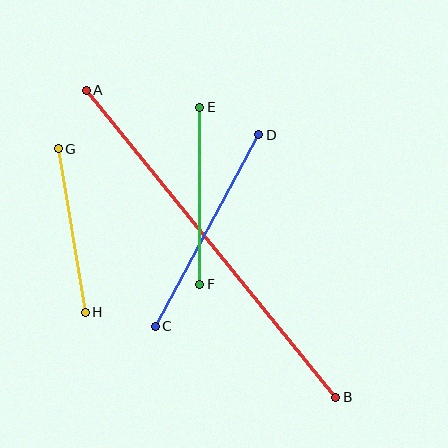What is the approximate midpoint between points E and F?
The midpoint is at approximately (200, 196) pixels.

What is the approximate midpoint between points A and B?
The midpoint is at approximately (211, 244) pixels.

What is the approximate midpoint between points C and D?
The midpoint is at approximately (207, 230) pixels.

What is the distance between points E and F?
The distance is approximately 177 pixels.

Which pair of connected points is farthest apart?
Points A and B are farthest apart.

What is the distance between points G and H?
The distance is approximately 166 pixels.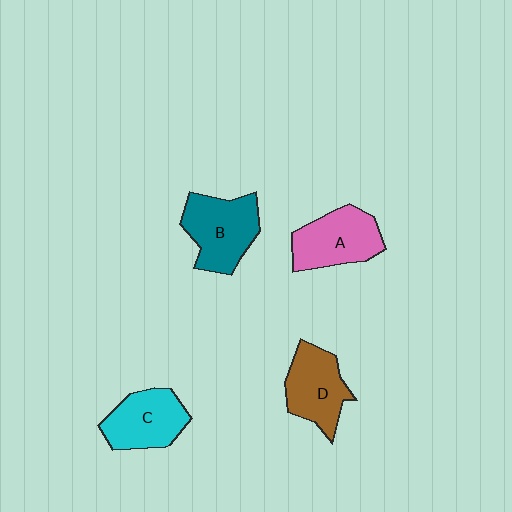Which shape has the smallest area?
Shape C (cyan).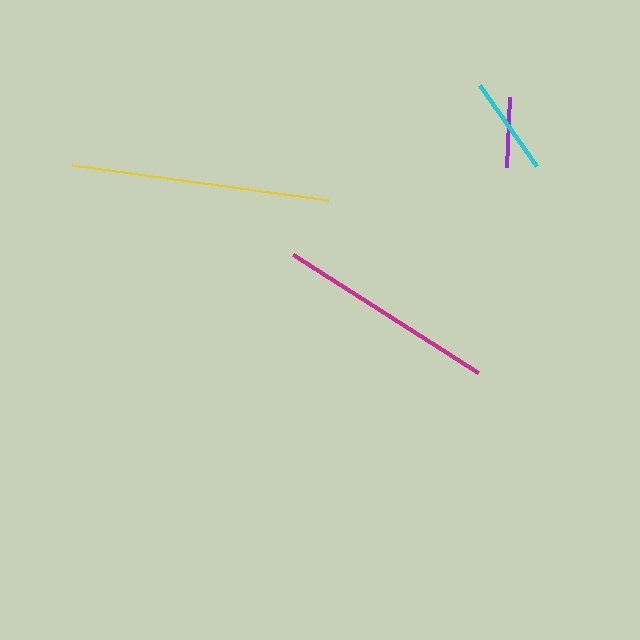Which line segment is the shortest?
The purple line is the shortest at approximately 70 pixels.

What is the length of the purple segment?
The purple segment is approximately 70 pixels long.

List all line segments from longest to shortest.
From longest to shortest: yellow, magenta, cyan, purple.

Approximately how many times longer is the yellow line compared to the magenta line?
The yellow line is approximately 1.2 times the length of the magenta line.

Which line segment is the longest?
The yellow line is the longest at approximately 259 pixels.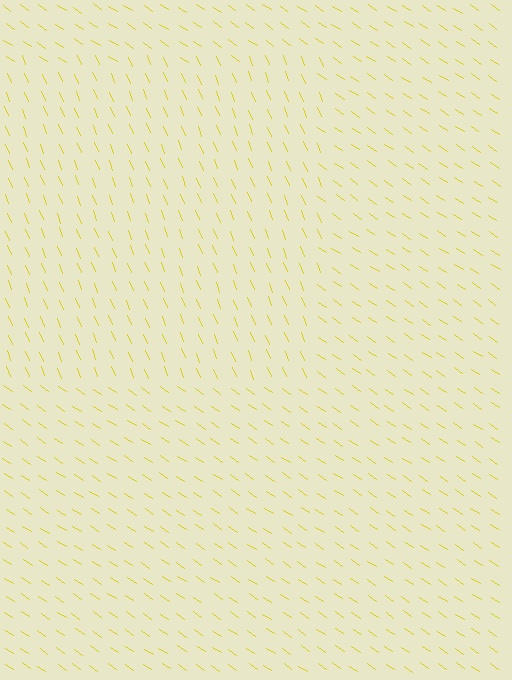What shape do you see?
I see a rectangle.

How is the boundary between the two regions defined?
The boundary is defined purely by a change in line orientation (approximately 34 degrees difference). All lines are the same color and thickness.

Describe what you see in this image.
The image is filled with small yellow line segments. A rectangle region in the image has lines oriented differently from the surrounding lines, creating a visible texture boundary.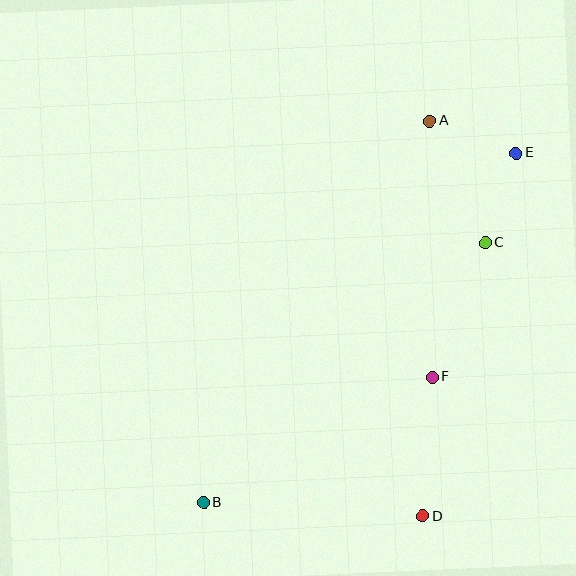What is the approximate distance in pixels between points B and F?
The distance between B and F is approximately 261 pixels.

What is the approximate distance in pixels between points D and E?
The distance between D and E is approximately 375 pixels.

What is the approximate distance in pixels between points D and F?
The distance between D and F is approximately 139 pixels.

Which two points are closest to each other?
Points A and E are closest to each other.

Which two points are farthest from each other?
Points B and E are farthest from each other.